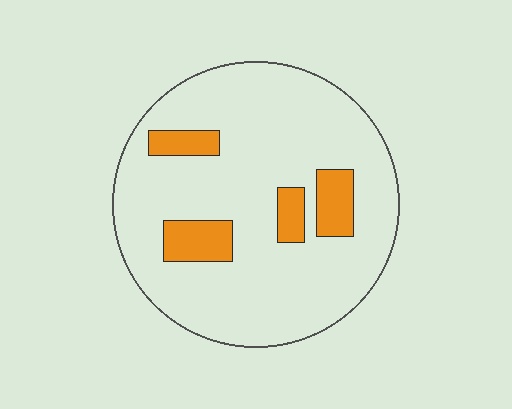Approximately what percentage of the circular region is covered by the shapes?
Approximately 15%.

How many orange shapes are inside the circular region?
4.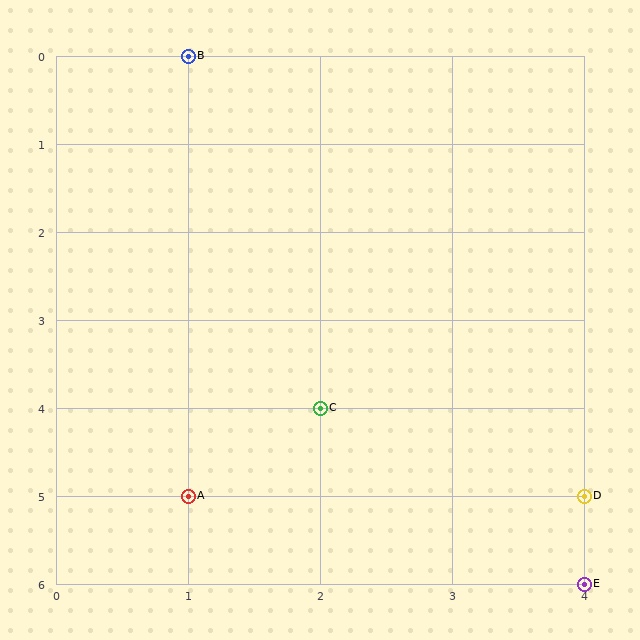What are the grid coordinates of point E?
Point E is at grid coordinates (4, 6).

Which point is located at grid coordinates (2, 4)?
Point C is at (2, 4).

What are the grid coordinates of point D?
Point D is at grid coordinates (4, 5).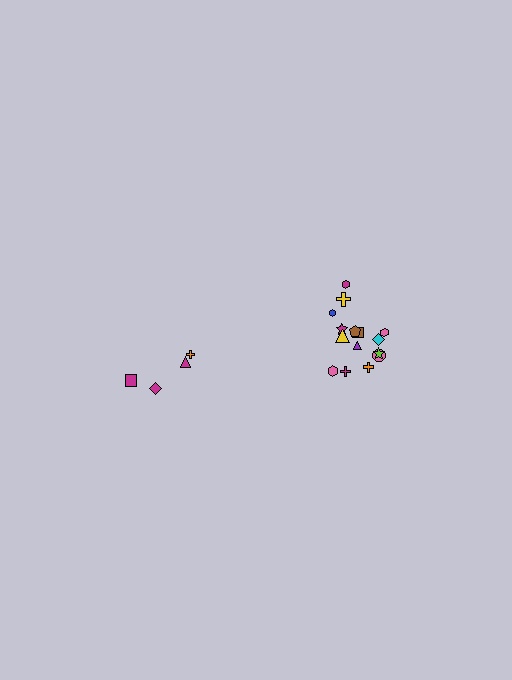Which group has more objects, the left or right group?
The right group.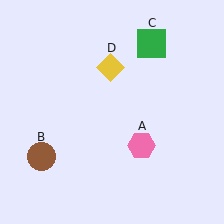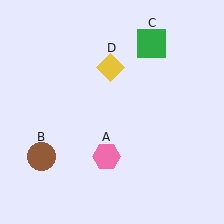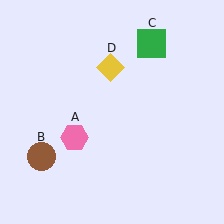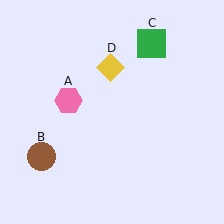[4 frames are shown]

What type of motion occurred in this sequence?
The pink hexagon (object A) rotated clockwise around the center of the scene.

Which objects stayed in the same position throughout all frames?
Brown circle (object B) and green square (object C) and yellow diamond (object D) remained stationary.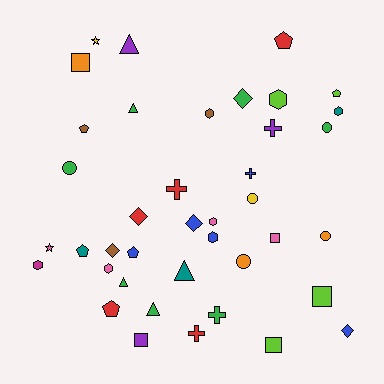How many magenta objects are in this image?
There is 1 magenta object.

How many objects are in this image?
There are 40 objects.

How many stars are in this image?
There are 2 stars.